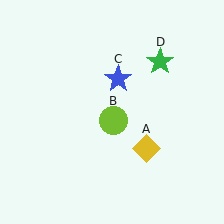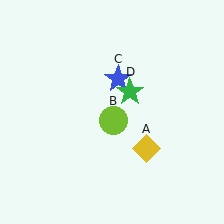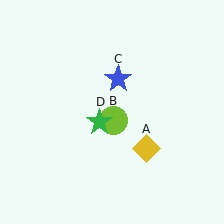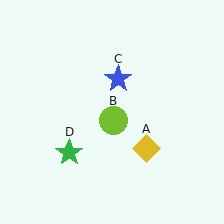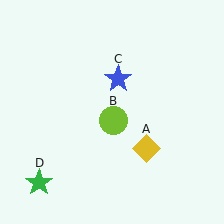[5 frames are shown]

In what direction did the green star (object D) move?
The green star (object D) moved down and to the left.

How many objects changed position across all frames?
1 object changed position: green star (object D).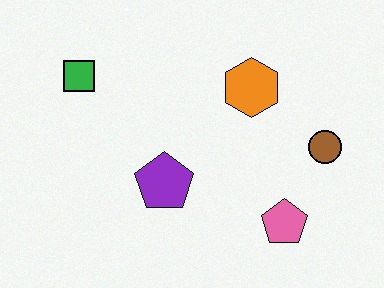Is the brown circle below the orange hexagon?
Yes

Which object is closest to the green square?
The purple pentagon is closest to the green square.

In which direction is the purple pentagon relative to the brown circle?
The purple pentagon is to the left of the brown circle.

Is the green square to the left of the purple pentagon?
Yes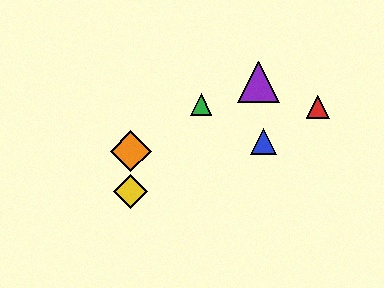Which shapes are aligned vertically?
The yellow diamond, the orange diamond are aligned vertically.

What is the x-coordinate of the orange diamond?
The orange diamond is at x≈131.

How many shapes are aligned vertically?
2 shapes (the yellow diamond, the orange diamond) are aligned vertically.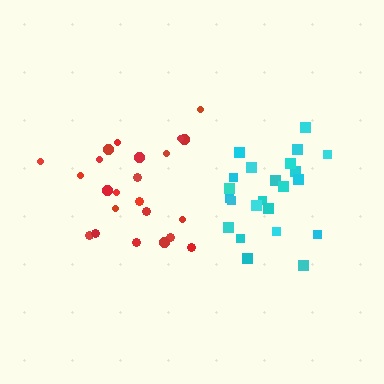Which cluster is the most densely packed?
Cyan.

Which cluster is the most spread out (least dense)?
Red.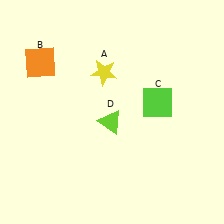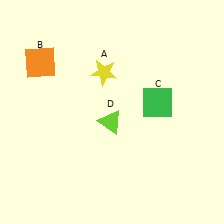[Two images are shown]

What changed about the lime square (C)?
In Image 1, C is lime. In Image 2, it changed to green.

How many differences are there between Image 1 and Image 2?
There is 1 difference between the two images.